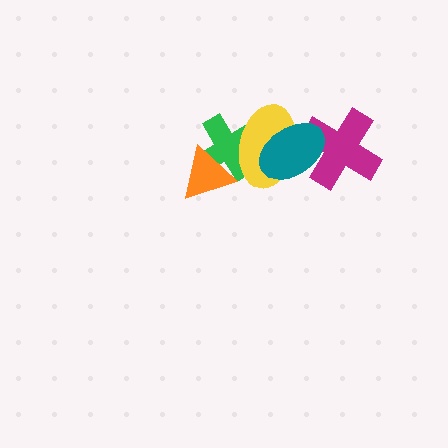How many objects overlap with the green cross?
2 objects overlap with the green cross.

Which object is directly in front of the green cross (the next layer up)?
The orange triangle is directly in front of the green cross.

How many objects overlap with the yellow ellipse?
3 objects overlap with the yellow ellipse.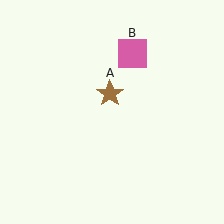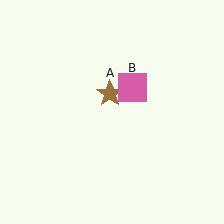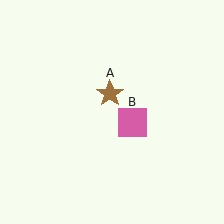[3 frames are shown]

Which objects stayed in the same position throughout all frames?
Brown star (object A) remained stationary.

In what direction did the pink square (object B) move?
The pink square (object B) moved down.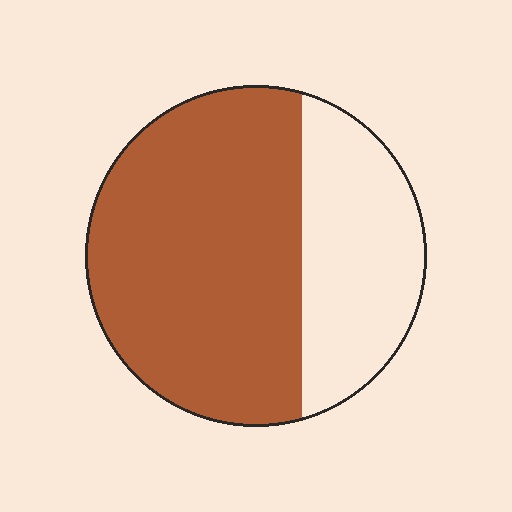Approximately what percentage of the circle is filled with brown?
Approximately 65%.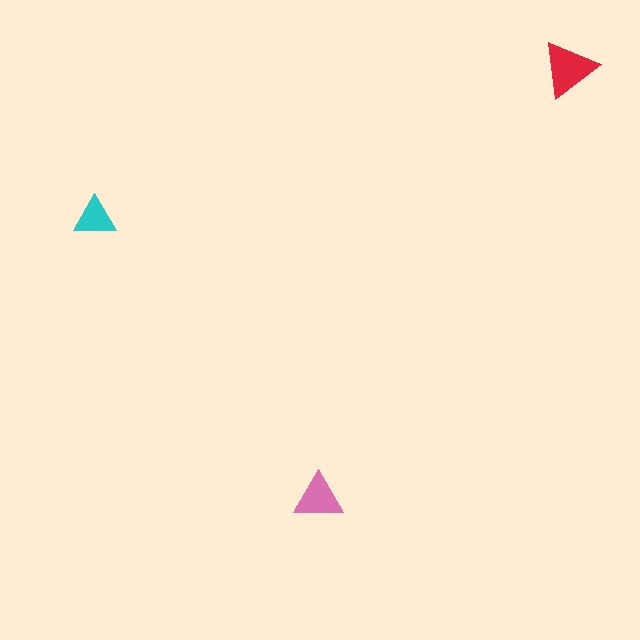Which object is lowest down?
The pink triangle is bottommost.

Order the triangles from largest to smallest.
the red one, the pink one, the cyan one.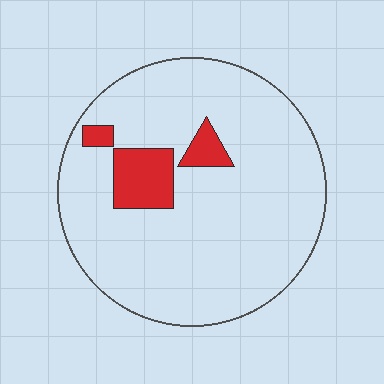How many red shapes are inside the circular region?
3.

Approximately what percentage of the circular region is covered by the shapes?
Approximately 10%.